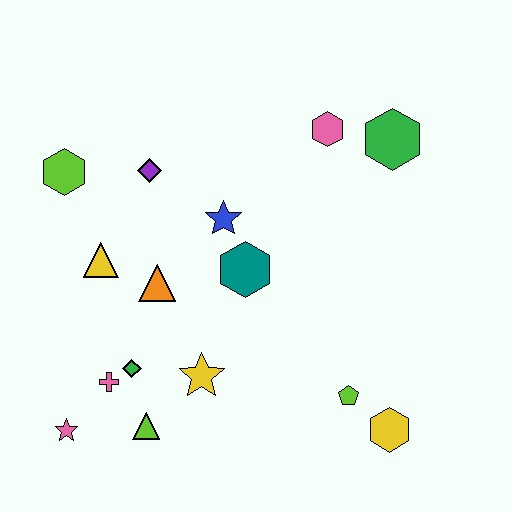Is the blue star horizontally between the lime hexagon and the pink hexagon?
Yes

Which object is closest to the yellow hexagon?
The lime pentagon is closest to the yellow hexagon.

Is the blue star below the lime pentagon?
No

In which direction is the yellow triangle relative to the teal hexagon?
The yellow triangle is to the left of the teal hexagon.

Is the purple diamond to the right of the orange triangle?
No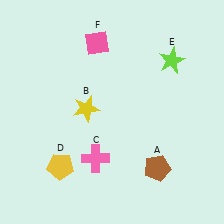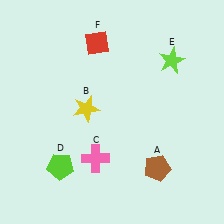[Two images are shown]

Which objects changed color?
D changed from yellow to lime. F changed from pink to red.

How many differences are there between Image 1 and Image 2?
There are 2 differences between the two images.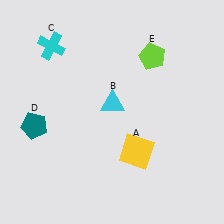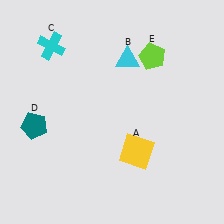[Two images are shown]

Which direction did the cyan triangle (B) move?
The cyan triangle (B) moved up.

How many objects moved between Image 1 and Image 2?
1 object moved between the two images.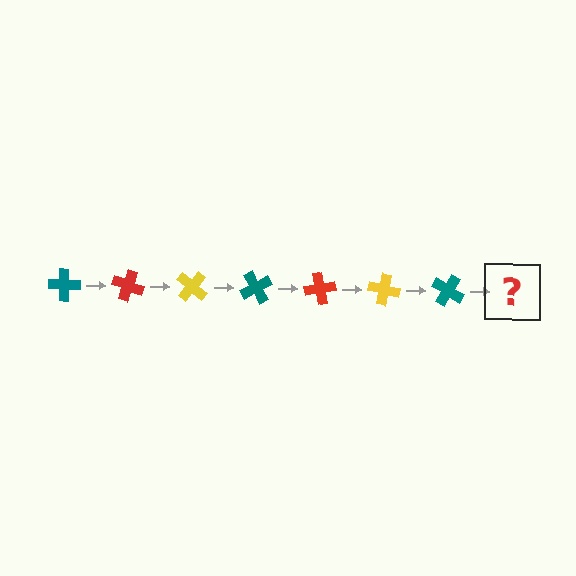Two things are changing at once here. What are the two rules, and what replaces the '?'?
The two rules are that it rotates 20 degrees each step and the color cycles through teal, red, and yellow. The '?' should be a red cross, rotated 140 degrees from the start.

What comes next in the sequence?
The next element should be a red cross, rotated 140 degrees from the start.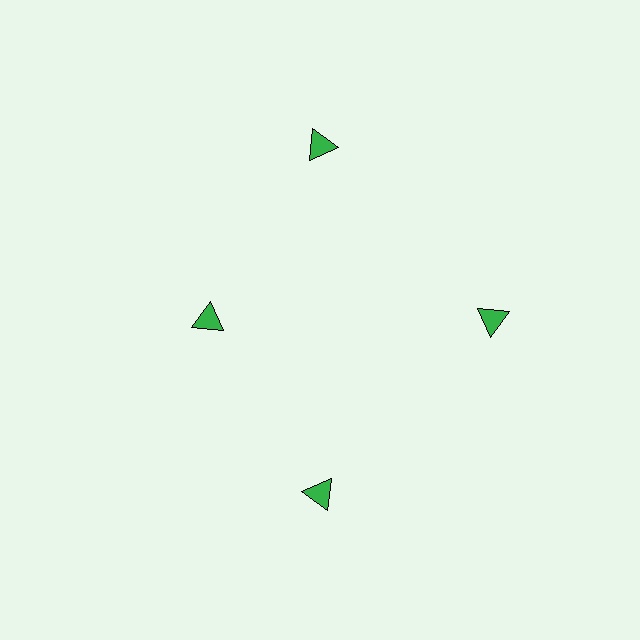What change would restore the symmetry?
The symmetry would be restored by moving it outward, back onto the ring so that all 4 triangles sit at equal angles and equal distance from the center.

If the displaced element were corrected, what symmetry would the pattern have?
It would have 4-fold rotational symmetry — the pattern would map onto itself every 90 degrees.